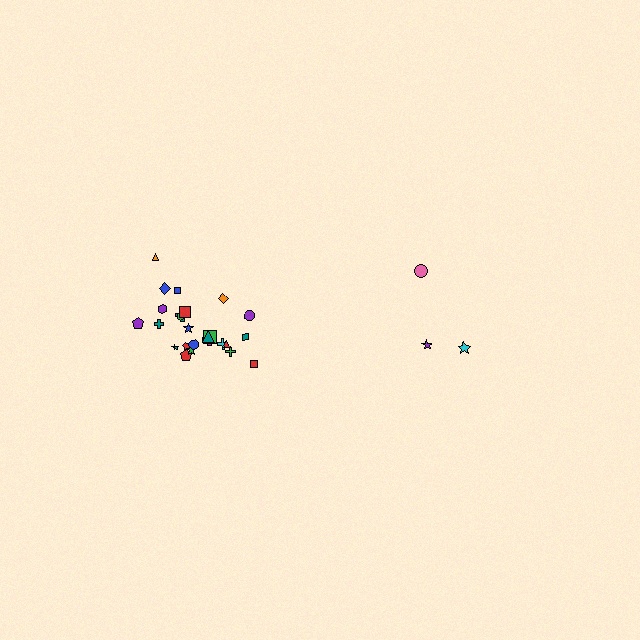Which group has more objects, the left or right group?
The left group.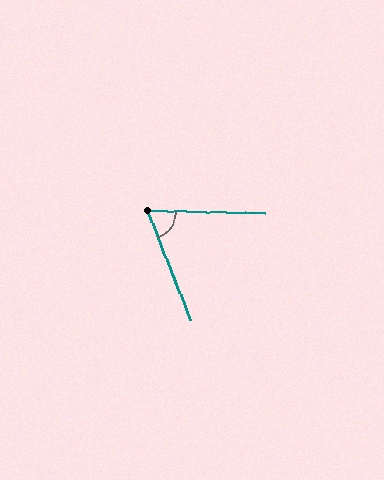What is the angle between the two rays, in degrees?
Approximately 67 degrees.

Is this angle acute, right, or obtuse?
It is acute.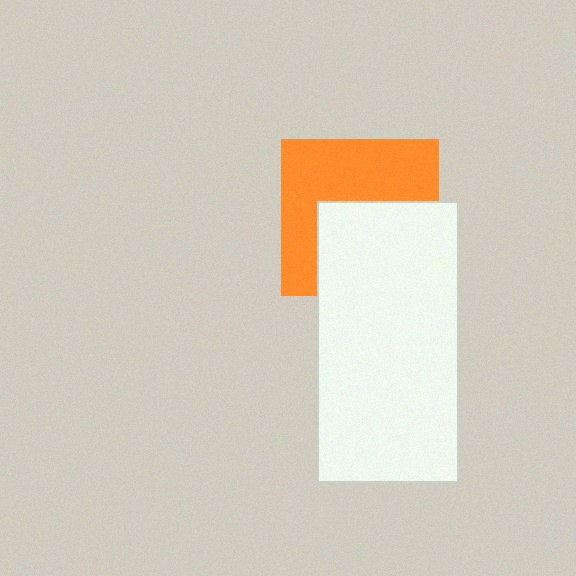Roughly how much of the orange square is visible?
About half of it is visible (roughly 53%).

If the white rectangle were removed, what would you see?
You would see the complete orange square.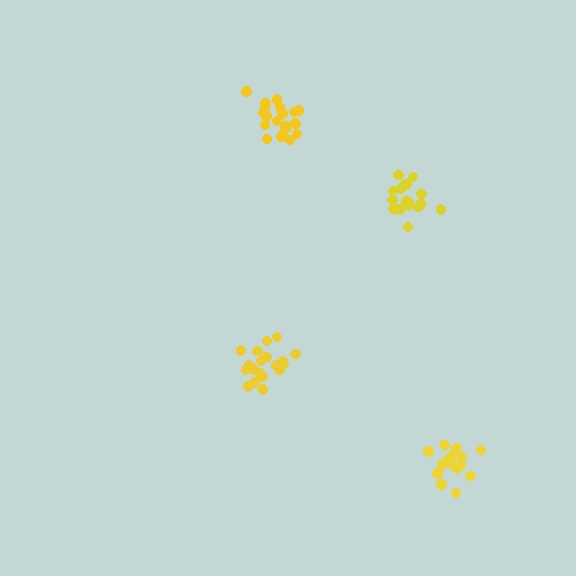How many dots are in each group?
Group 1: 20 dots, Group 2: 20 dots, Group 3: 17 dots, Group 4: 15 dots (72 total).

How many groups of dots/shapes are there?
There are 4 groups.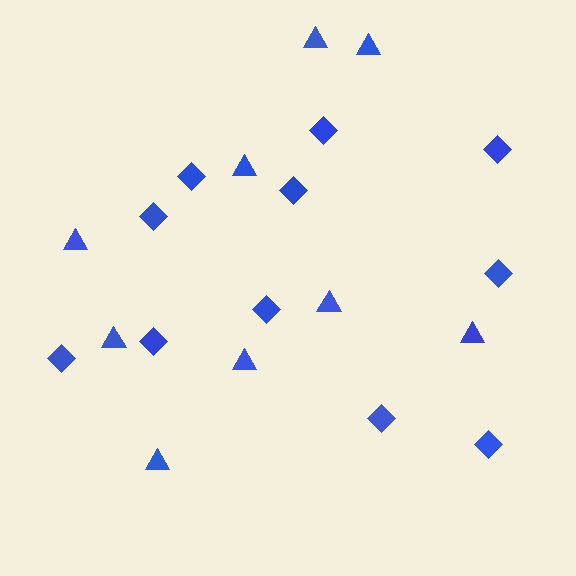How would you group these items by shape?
There are 2 groups: one group of triangles (9) and one group of diamonds (11).